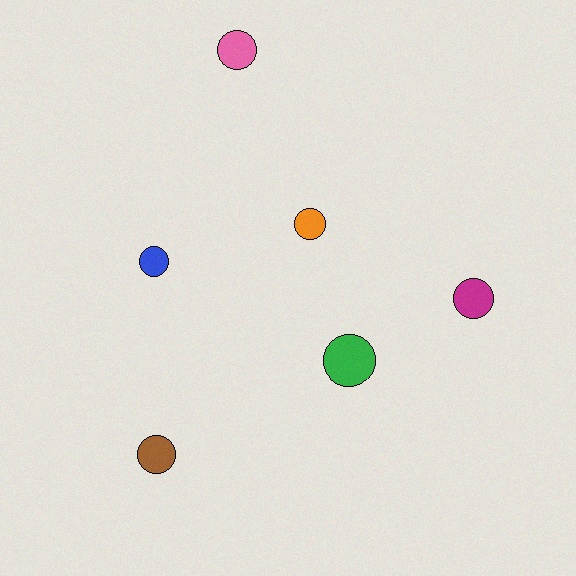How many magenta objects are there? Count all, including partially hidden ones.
There is 1 magenta object.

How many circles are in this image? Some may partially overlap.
There are 6 circles.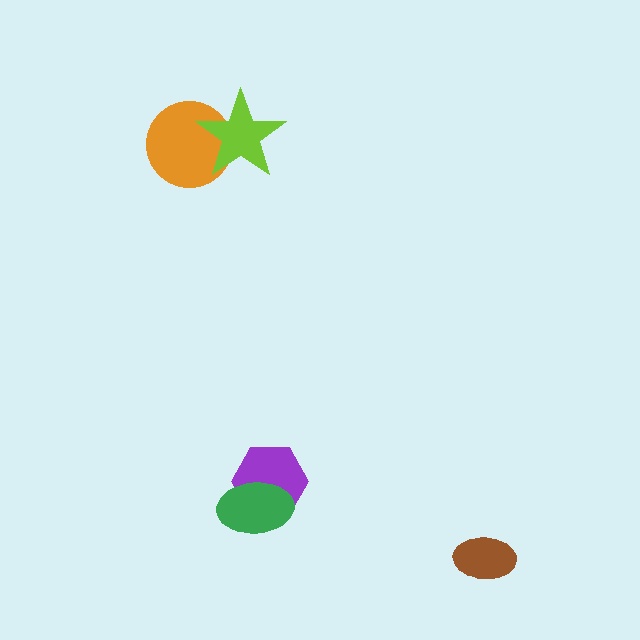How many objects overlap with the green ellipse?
1 object overlaps with the green ellipse.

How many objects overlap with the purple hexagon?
1 object overlaps with the purple hexagon.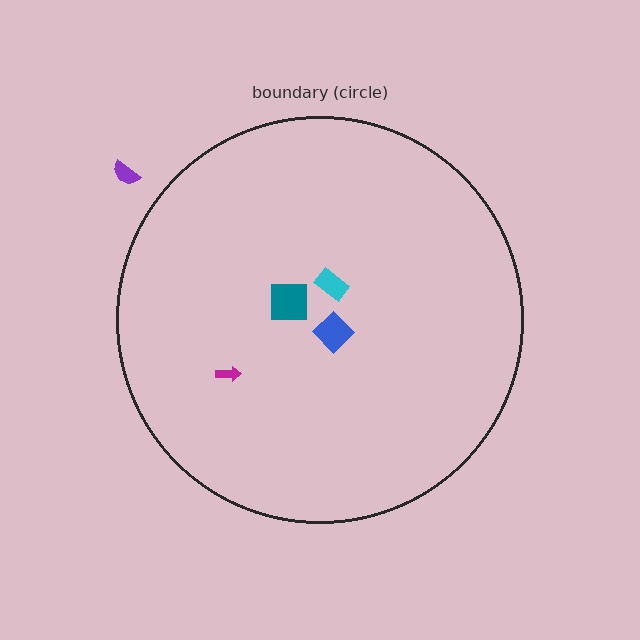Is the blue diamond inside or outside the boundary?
Inside.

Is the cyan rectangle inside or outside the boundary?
Inside.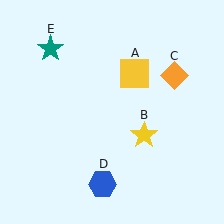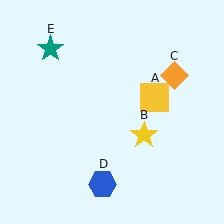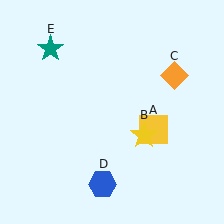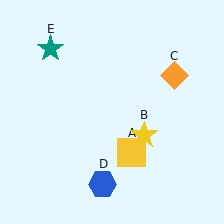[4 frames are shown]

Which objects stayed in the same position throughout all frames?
Yellow star (object B) and orange diamond (object C) and blue hexagon (object D) and teal star (object E) remained stationary.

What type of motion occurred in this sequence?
The yellow square (object A) rotated clockwise around the center of the scene.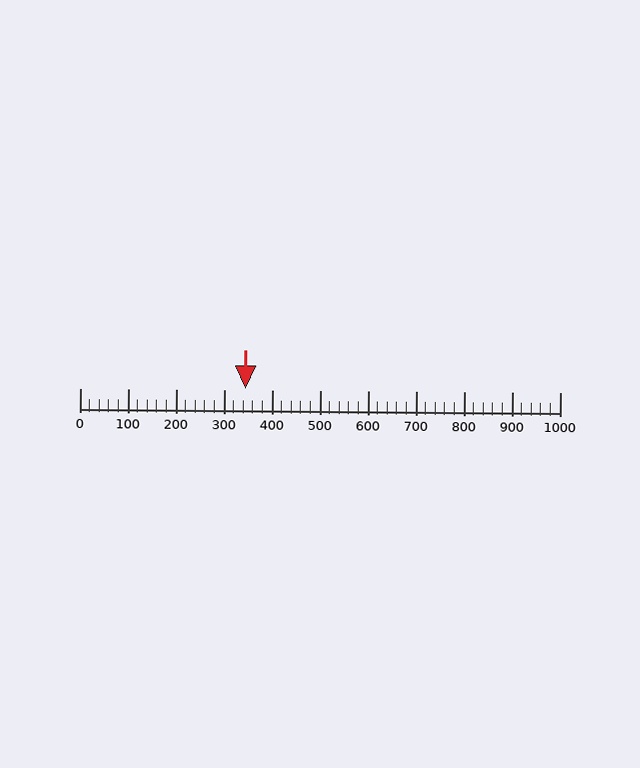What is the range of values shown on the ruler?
The ruler shows values from 0 to 1000.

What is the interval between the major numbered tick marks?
The major tick marks are spaced 100 units apart.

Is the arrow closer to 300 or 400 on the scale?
The arrow is closer to 300.